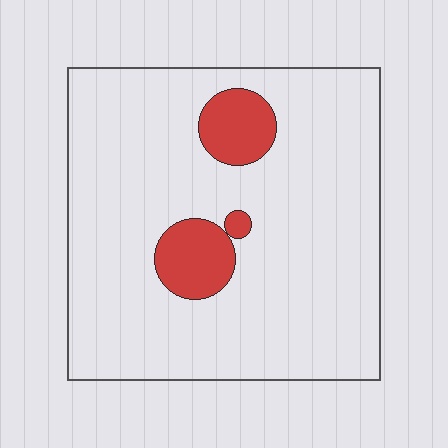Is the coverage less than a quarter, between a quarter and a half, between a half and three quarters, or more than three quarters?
Less than a quarter.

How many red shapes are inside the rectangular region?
3.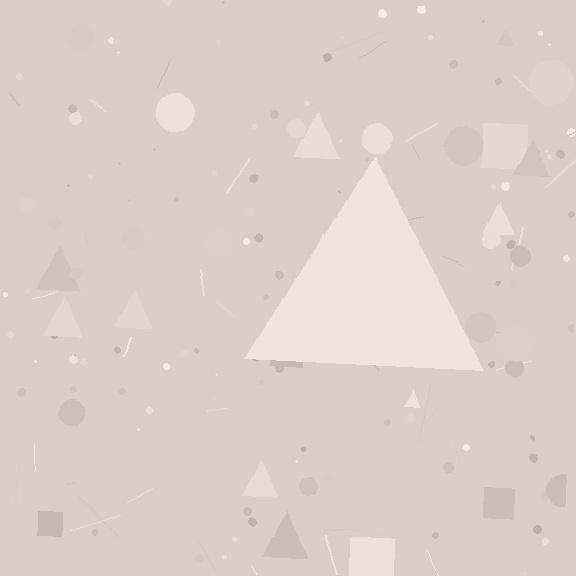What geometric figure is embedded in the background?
A triangle is embedded in the background.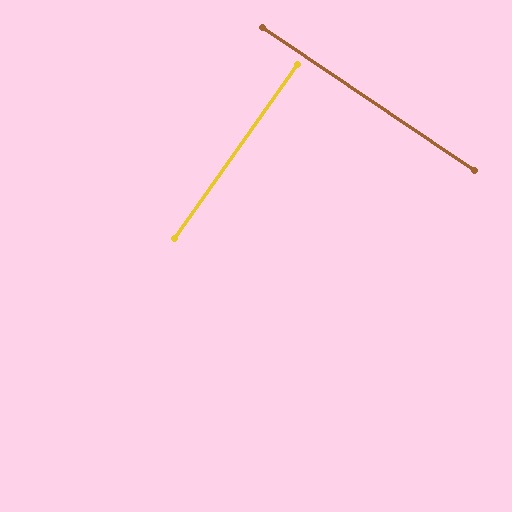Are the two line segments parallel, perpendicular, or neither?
Perpendicular — they meet at approximately 89°.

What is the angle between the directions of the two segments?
Approximately 89 degrees.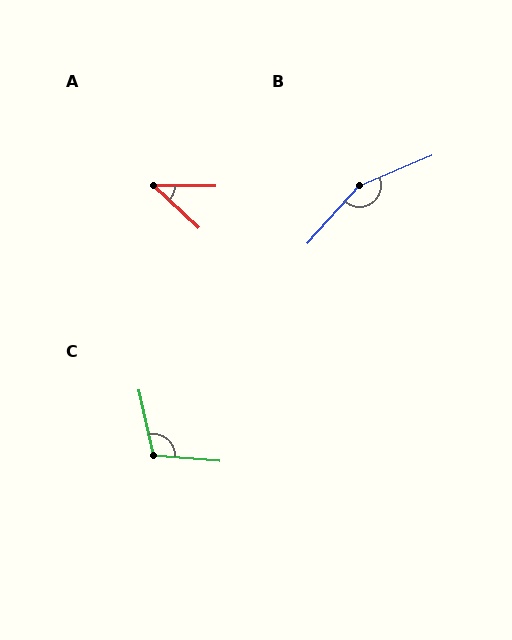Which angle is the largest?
B, at approximately 155 degrees.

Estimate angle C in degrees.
Approximately 108 degrees.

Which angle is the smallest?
A, at approximately 42 degrees.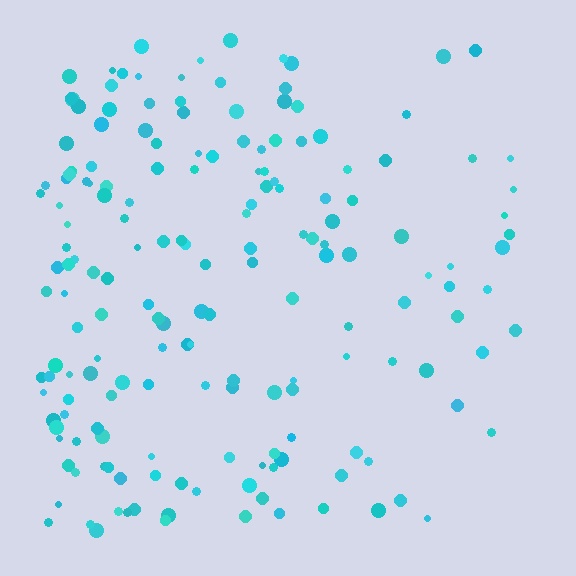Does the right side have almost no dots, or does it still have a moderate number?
Still a moderate number, just noticeably fewer than the left.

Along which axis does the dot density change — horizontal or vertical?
Horizontal.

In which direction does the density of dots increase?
From right to left, with the left side densest.